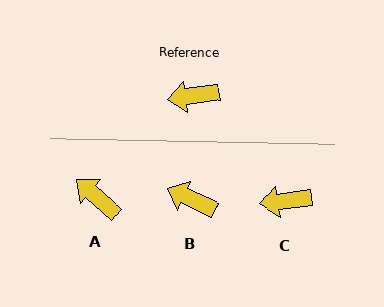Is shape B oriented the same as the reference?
No, it is off by about 32 degrees.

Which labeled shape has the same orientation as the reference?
C.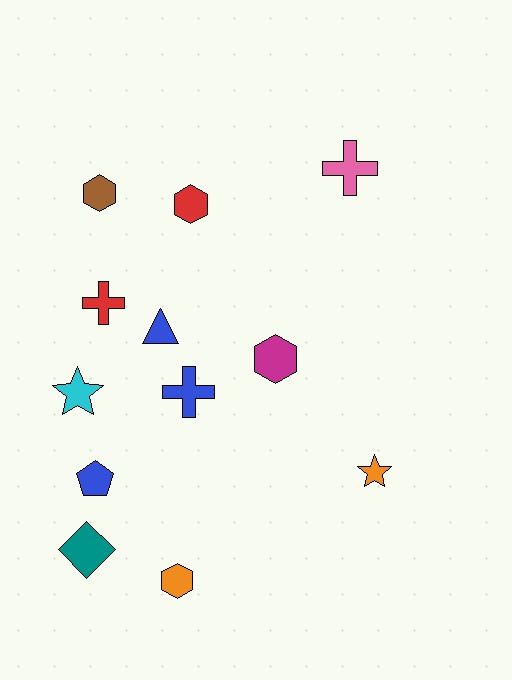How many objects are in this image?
There are 12 objects.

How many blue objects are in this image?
There are 3 blue objects.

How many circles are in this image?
There are no circles.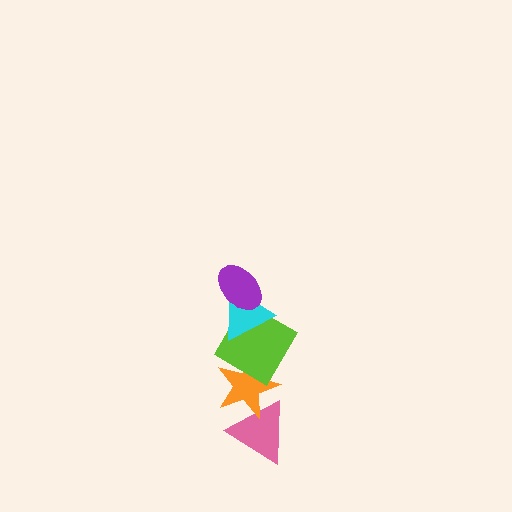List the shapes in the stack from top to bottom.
From top to bottom: the purple ellipse, the cyan triangle, the lime diamond, the orange star, the pink triangle.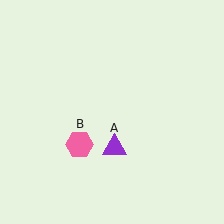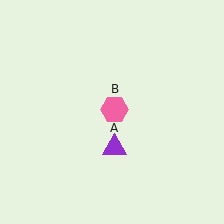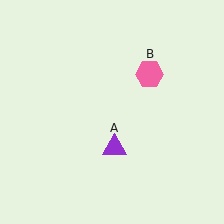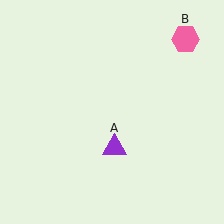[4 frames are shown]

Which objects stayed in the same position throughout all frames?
Purple triangle (object A) remained stationary.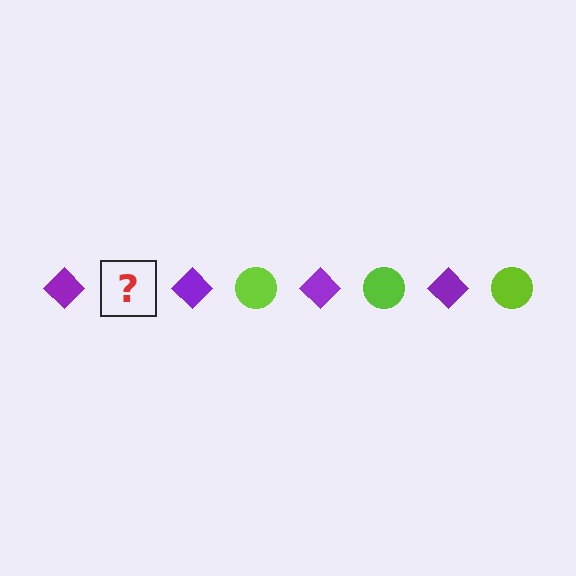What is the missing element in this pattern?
The missing element is a lime circle.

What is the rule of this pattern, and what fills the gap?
The rule is that the pattern alternates between purple diamond and lime circle. The gap should be filled with a lime circle.